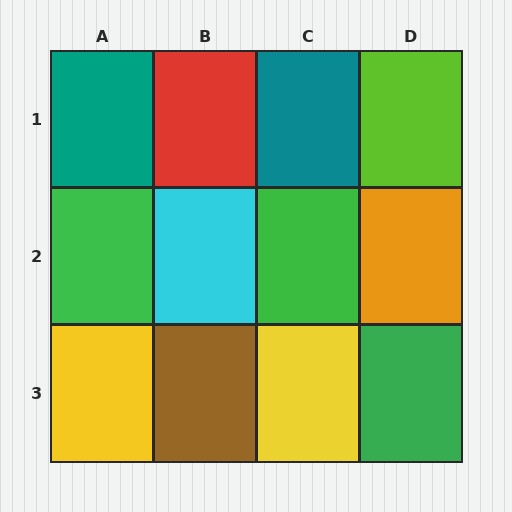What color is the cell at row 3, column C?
Yellow.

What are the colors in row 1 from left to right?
Teal, red, teal, lime.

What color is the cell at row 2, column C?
Green.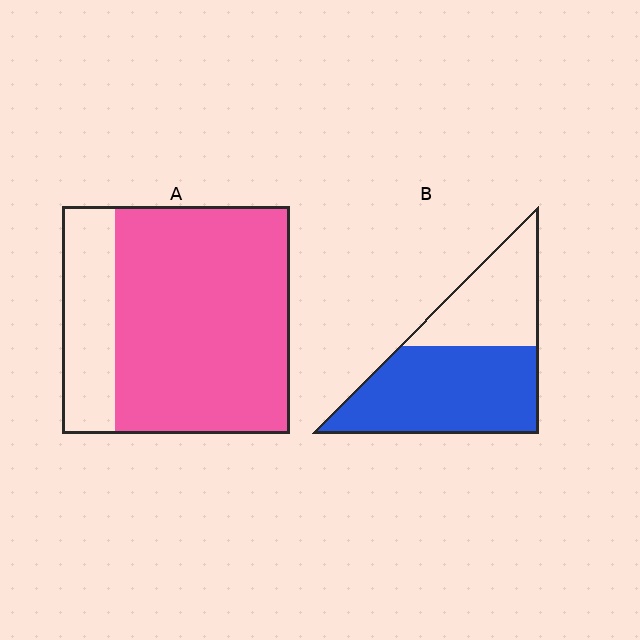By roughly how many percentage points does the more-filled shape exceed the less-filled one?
By roughly 15 percentage points (A over B).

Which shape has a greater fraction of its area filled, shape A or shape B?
Shape A.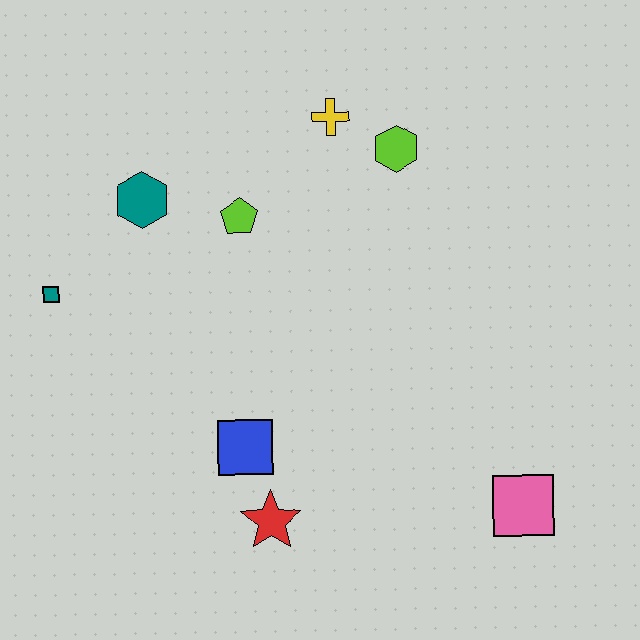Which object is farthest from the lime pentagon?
The pink square is farthest from the lime pentagon.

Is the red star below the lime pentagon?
Yes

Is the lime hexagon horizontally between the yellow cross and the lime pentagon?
No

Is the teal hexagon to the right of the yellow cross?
No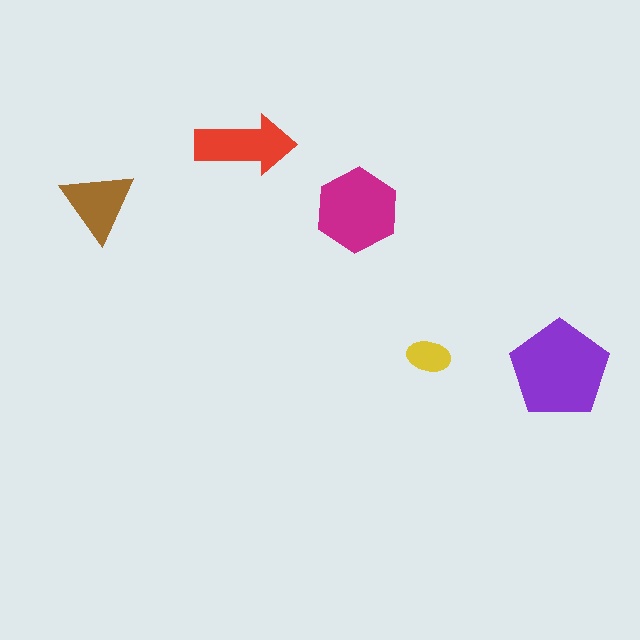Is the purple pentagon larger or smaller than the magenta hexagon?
Larger.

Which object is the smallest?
The yellow ellipse.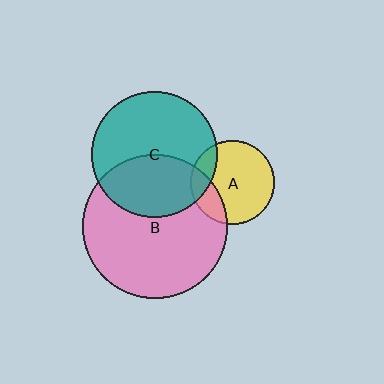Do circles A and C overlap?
Yes.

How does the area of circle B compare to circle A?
Approximately 3.0 times.